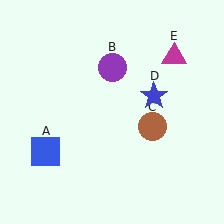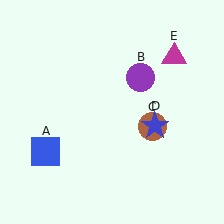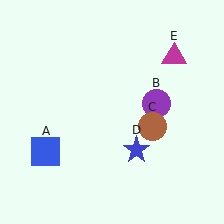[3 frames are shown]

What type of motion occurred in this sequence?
The purple circle (object B), blue star (object D) rotated clockwise around the center of the scene.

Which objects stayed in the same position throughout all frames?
Blue square (object A) and brown circle (object C) and magenta triangle (object E) remained stationary.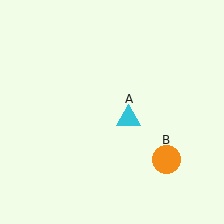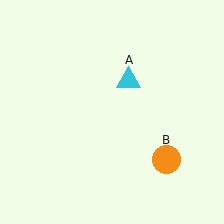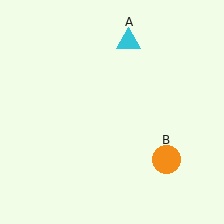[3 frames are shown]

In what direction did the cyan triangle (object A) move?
The cyan triangle (object A) moved up.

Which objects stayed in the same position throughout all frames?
Orange circle (object B) remained stationary.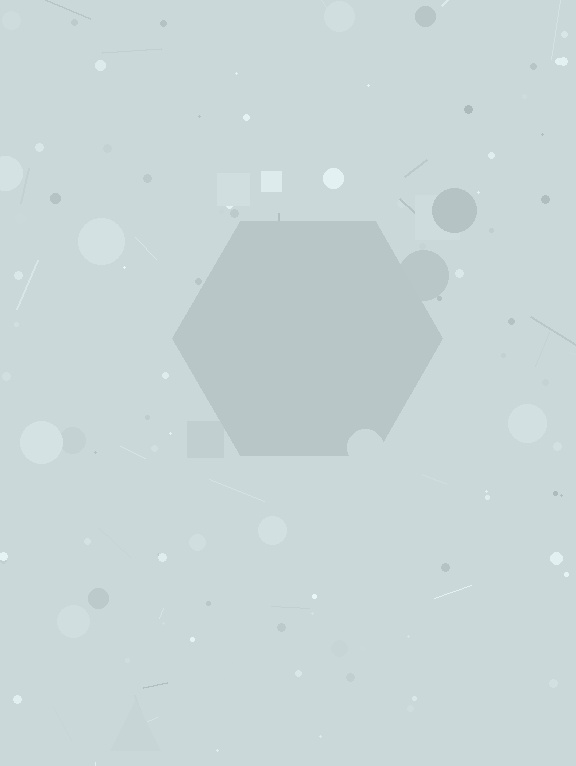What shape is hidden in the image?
A hexagon is hidden in the image.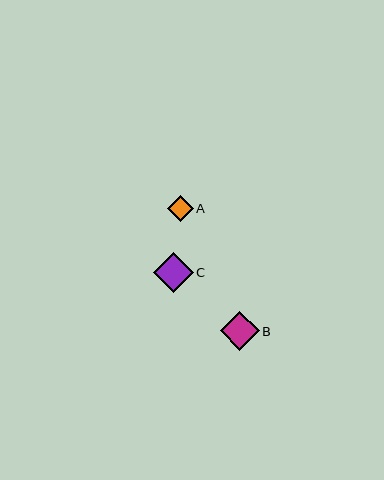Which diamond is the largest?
Diamond C is the largest with a size of approximately 40 pixels.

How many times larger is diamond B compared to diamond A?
Diamond B is approximately 1.5 times the size of diamond A.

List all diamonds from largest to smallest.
From largest to smallest: C, B, A.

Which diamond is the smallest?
Diamond A is the smallest with a size of approximately 26 pixels.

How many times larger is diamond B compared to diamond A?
Diamond B is approximately 1.5 times the size of diamond A.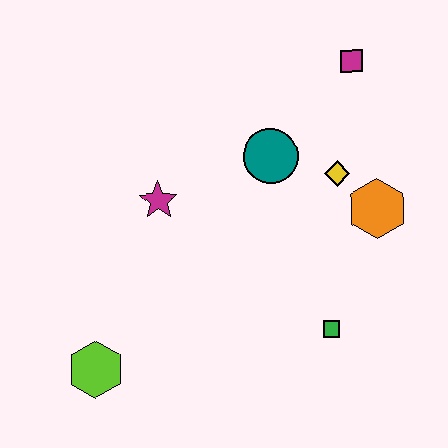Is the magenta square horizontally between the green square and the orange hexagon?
Yes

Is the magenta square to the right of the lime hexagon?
Yes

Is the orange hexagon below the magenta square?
Yes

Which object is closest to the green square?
The orange hexagon is closest to the green square.